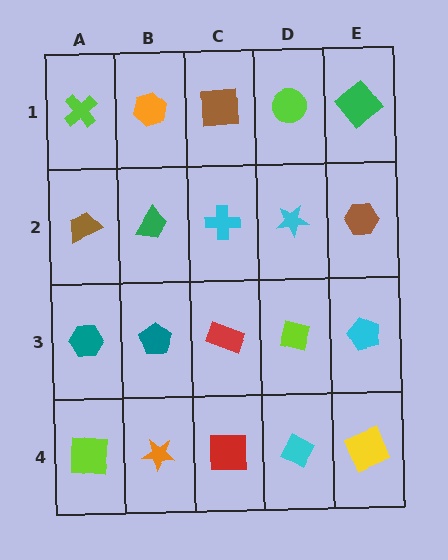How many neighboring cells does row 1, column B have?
3.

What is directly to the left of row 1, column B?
A lime cross.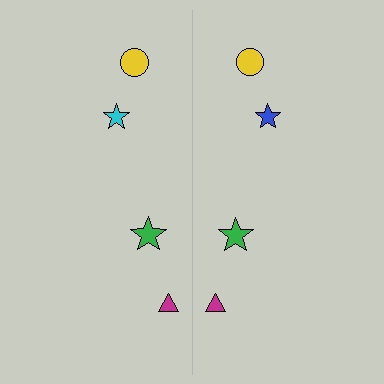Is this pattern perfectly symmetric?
No, the pattern is not perfectly symmetric. The blue star on the right side breaks the symmetry — its mirror counterpart is cyan.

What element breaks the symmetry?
The blue star on the right side breaks the symmetry — its mirror counterpart is cyan.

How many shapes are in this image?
There are 8 shapes in this image.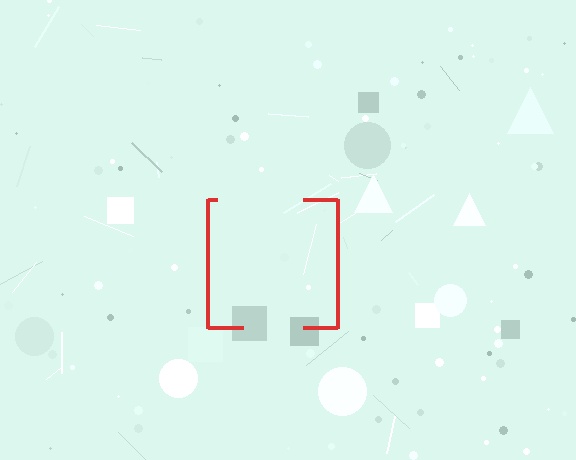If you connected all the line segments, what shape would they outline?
They would outline a square.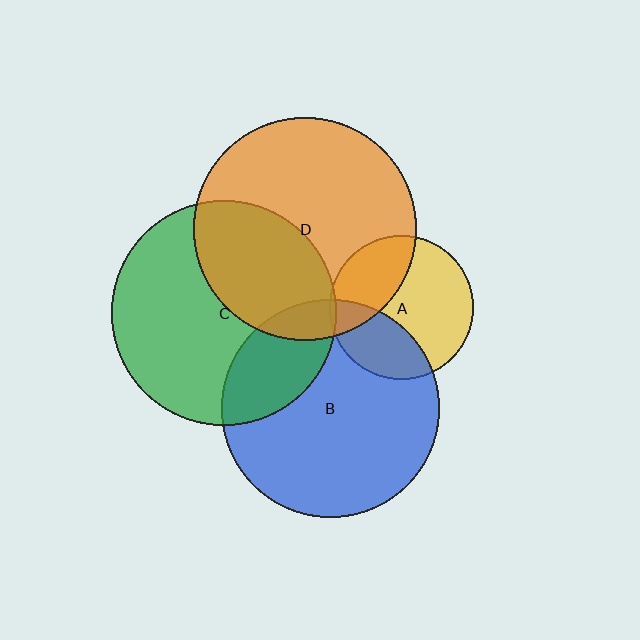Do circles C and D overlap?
Yes.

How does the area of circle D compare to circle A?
Approximately 2.4 times.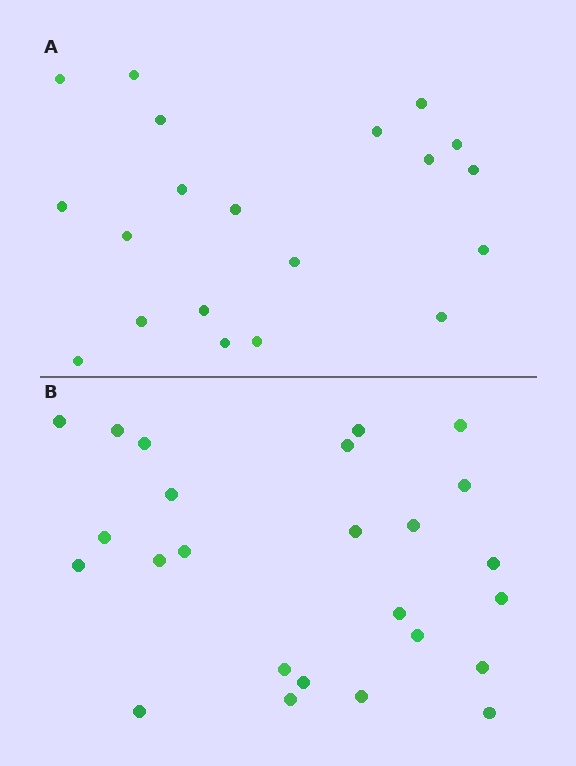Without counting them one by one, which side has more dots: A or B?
Region B (the bottom region) has more dots.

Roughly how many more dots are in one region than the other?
Region B has about 5 more dots than region A.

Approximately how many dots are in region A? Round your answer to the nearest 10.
About 20 dots.